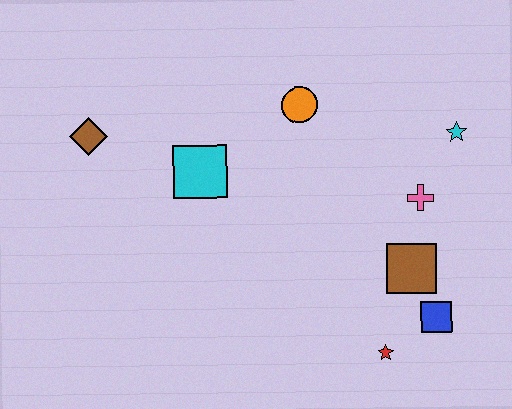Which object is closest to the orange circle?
The cyan square is closest to the orange circle.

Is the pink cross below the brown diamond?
Yes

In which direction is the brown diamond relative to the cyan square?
The brown diamond is to the left of the cyan square.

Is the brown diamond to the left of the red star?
Yes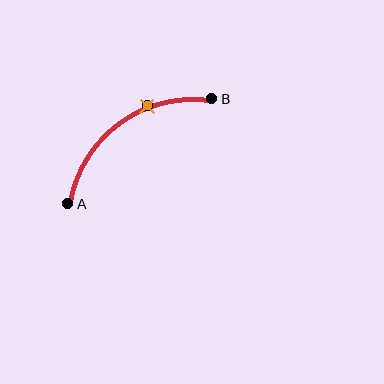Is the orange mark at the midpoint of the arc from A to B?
No. The orange mark lies on the arc but is closer to endpoint B. The arc midpoint would be at the point on the curve equidistant along the arc from both A and B.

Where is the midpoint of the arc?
The arc midpoint is the point on the curve farthest from the straight line joining A and B. It sits above and to the left of that line.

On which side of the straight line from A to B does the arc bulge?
The arc bulges above and to the left of the straight line connecting A and B.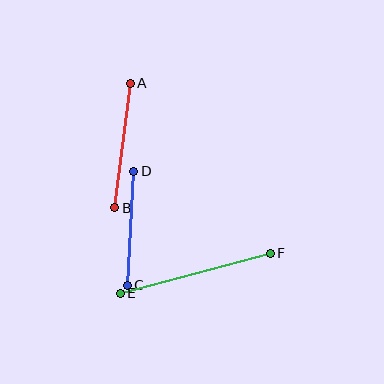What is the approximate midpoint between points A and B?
The midpoint is at approximately (122, 145) pixels.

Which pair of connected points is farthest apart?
Points E and F are farthest apart.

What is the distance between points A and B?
The distance is approximately 126 pixels.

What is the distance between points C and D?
The distance is approximately 114 pixels.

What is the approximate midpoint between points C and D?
The midpoint is at approximately (130, 228) pixels.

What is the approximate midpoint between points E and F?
The midpoint is at approximately (195, 273) pixels.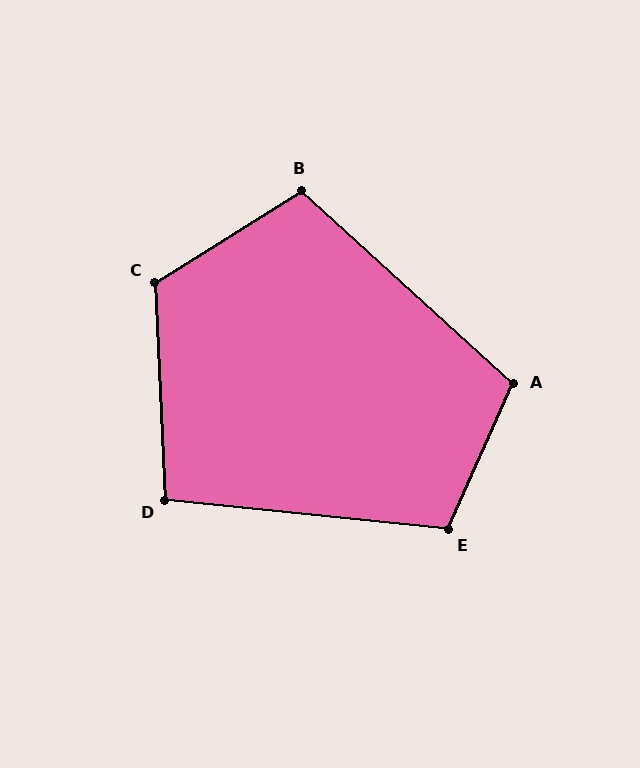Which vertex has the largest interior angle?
C, at approximately 119 degrees.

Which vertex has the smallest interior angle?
D, at approximately 98 degrees.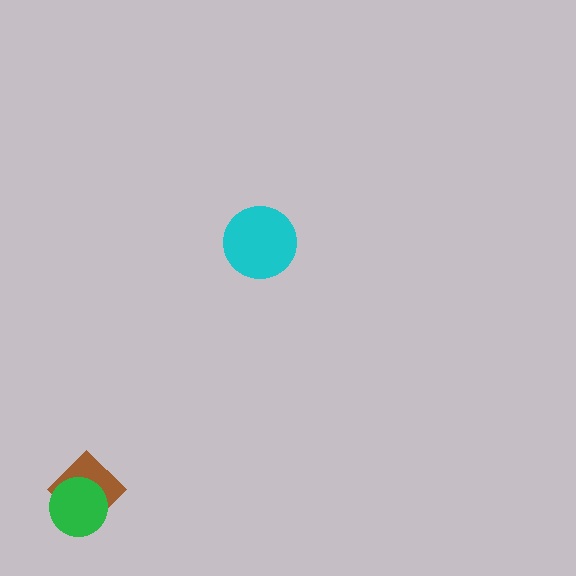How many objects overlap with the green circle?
1 object overlaps with the green circle.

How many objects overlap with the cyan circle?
0 objects overlap with the cyan circle.